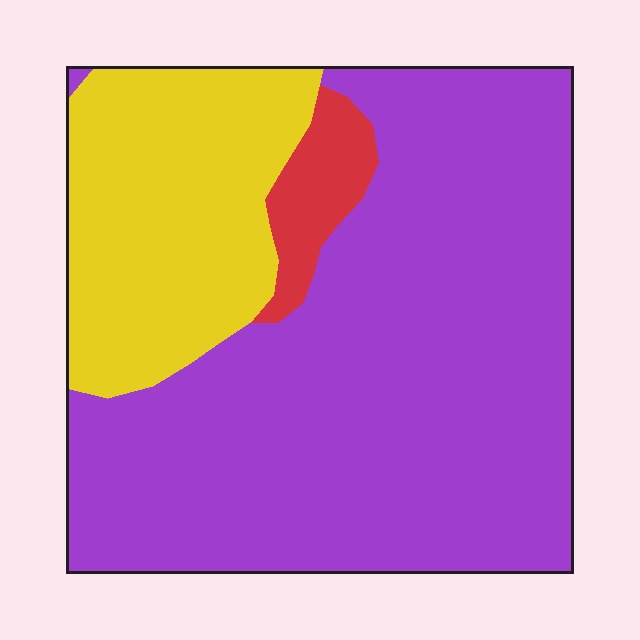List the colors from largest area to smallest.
From largest to smallest: purple, yellow, red.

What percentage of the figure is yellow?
Yellow covers around 25% of the figure.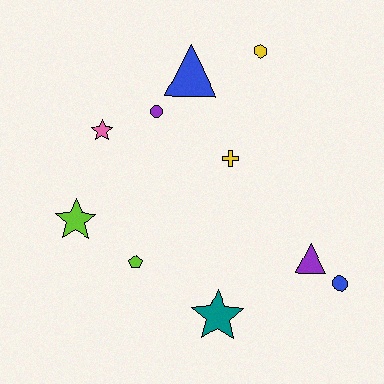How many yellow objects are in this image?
There are 2 yellow objects.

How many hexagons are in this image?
There is 1 hexagon.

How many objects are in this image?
There are 10 objects.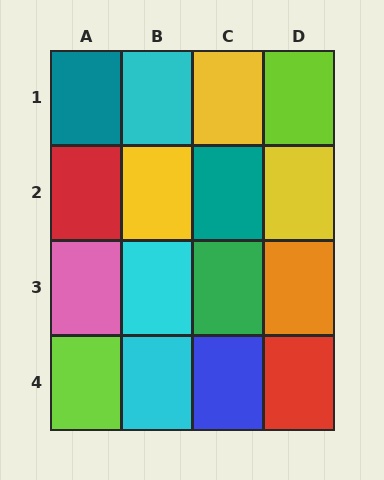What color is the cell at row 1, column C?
Yellow.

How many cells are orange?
1 cell is orange.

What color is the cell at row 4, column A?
Lime.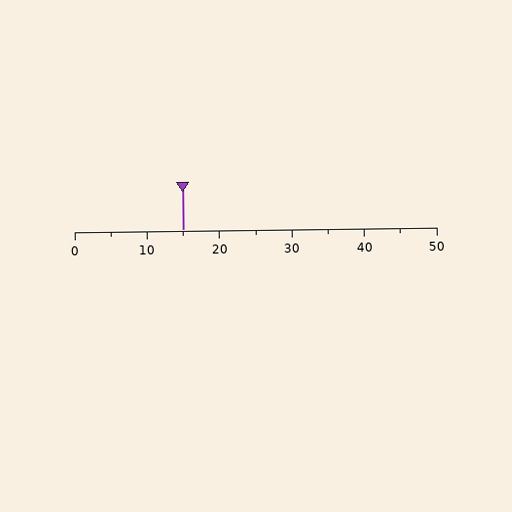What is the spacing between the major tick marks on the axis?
The major ticks are spaced 10 apart.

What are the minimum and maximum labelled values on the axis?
The axis runs from 0 to 50.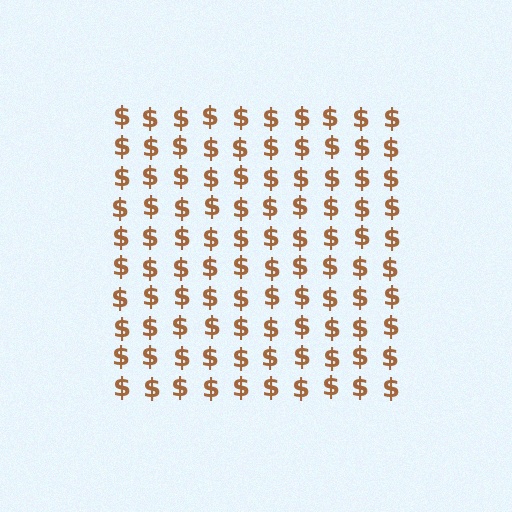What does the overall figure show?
The overall figure shows a square.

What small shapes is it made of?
It is made of small dollar signs.